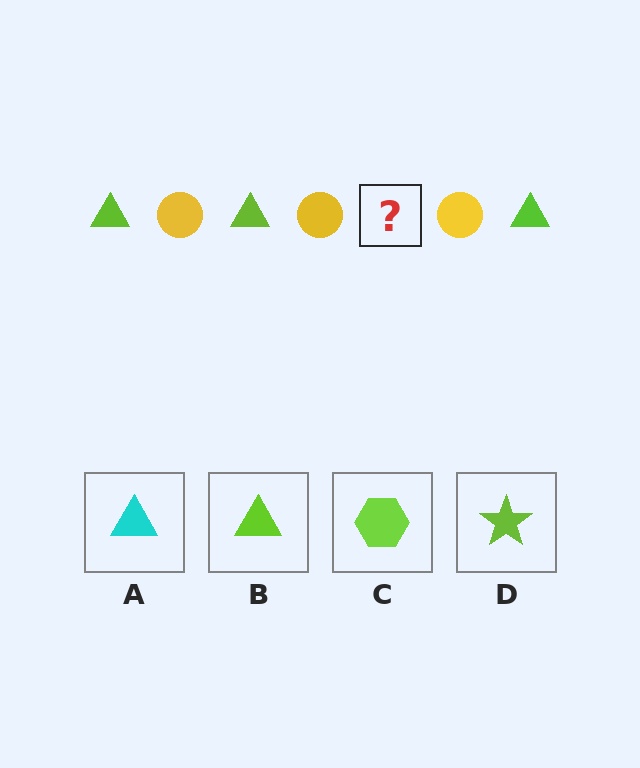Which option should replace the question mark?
Option B.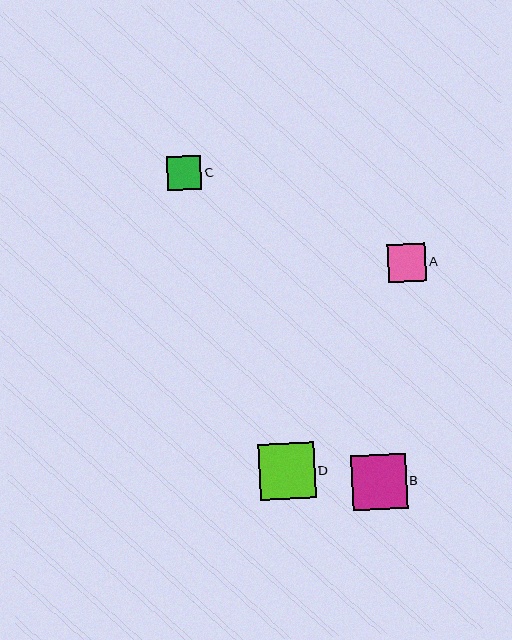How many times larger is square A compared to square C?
Square A is approximately 1.1 times the size of square C.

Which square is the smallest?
Square C is the smallest with a size of approximately 34 pixels.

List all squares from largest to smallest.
From largest to smallest: D, B, A, C.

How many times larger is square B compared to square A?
Square B is approximately 1.4 times the size of square A.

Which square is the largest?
Square D is the largest with a size of approximately 56 pixels.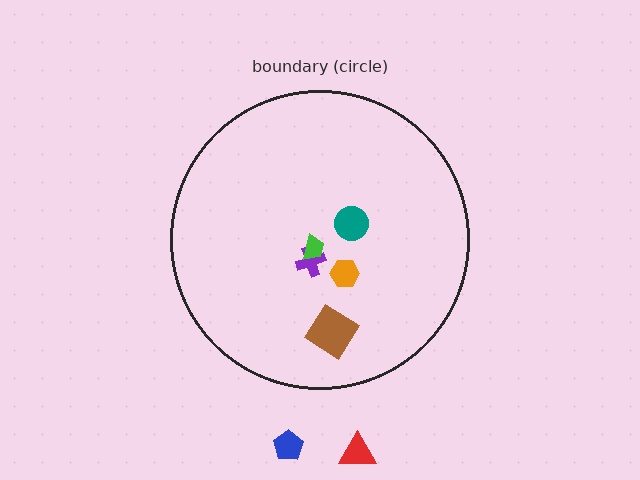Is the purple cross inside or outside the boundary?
Inside.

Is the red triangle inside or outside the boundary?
Outside.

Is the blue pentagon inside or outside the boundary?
Outside.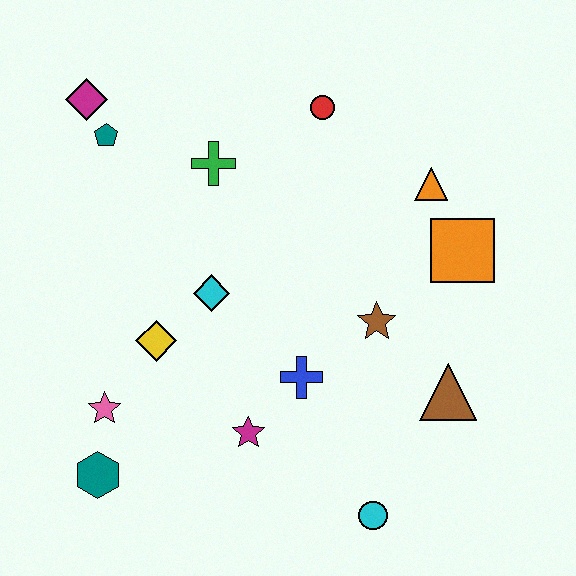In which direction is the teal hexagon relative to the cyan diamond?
The teal hexagon is below the cyan diamond.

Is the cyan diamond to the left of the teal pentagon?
No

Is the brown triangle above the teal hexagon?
Yes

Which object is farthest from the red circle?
The teal hexagon is farthest from the red circle.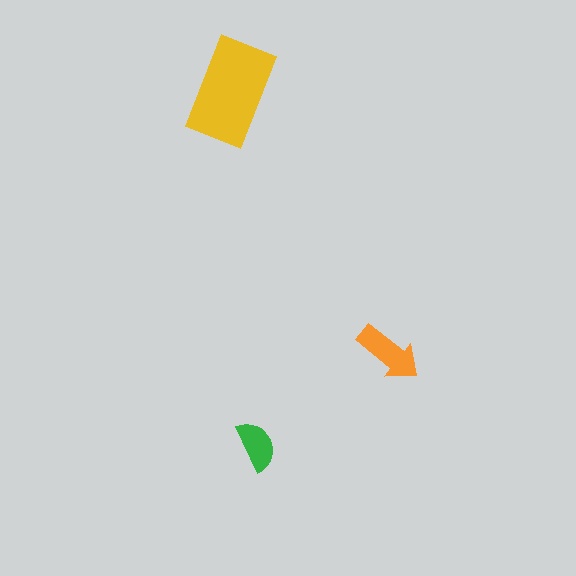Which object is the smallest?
The green semicircle.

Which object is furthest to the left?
The yellow rectangle is leftmost.